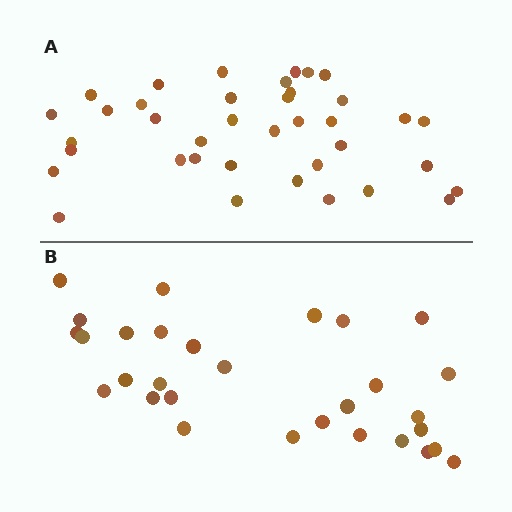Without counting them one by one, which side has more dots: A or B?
Region A (the top region) has more dots.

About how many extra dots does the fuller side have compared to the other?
Region A has roughly 8 or so more dots than region B.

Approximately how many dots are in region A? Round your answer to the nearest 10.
About 40 dots. (The exact count is 38, which rounds to 40.)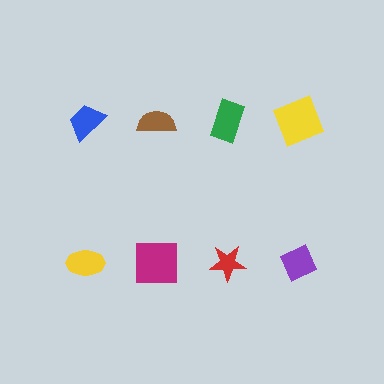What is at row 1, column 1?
A blue trapezoid.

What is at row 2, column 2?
A magenta square.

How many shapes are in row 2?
4 shapes.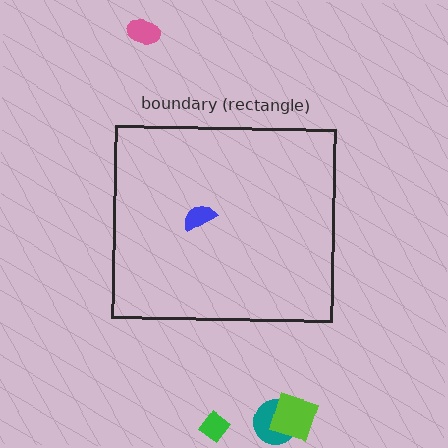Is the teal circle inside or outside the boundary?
Outside.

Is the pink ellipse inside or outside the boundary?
Outside.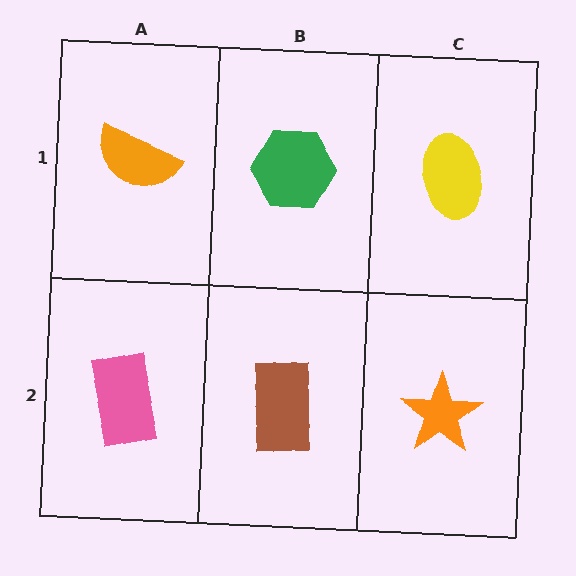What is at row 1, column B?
A green hexagon.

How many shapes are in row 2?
3 shapes.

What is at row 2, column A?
A pink rectangle.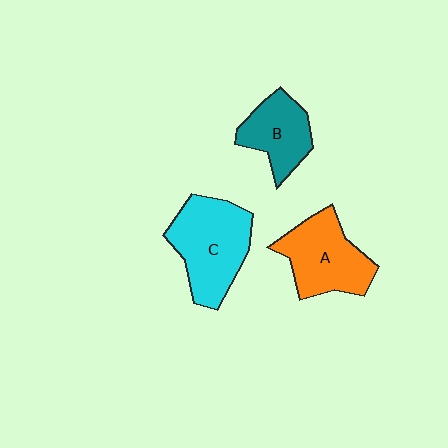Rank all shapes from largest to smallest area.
From largest to smallest: C (cyan), A (orange), B (teal).